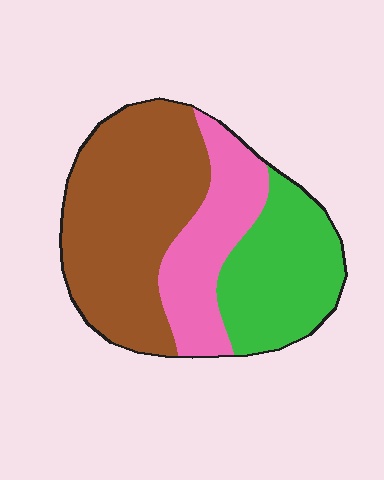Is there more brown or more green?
Brown.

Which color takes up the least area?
Pink, at roughly 25%.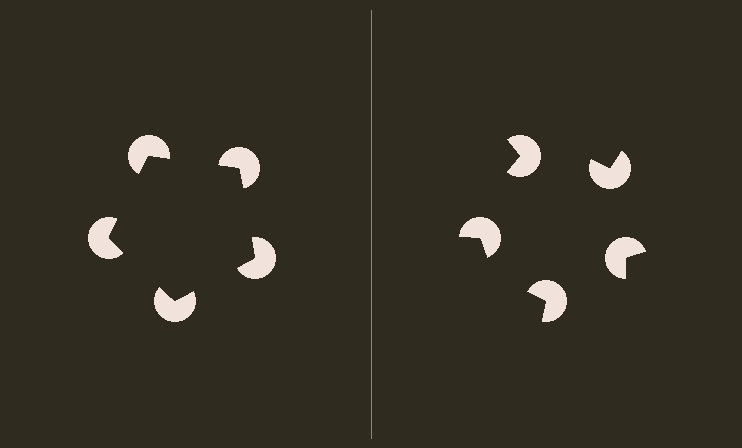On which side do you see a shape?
An illusory pentagon appears on the left side. On the right side the wedge cuts are rotated, so no coherent shape forms.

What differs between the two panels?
The pac-man discs are positioned identically on both sides; only the wedge orientations differ. On the left they align to a pentagon; on the right they are misaligned.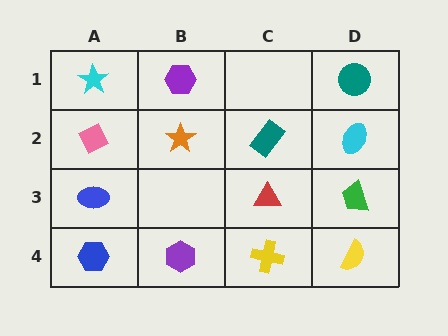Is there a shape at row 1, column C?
No, that cell is empty.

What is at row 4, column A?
A blue hexagon.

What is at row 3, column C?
A red triangle.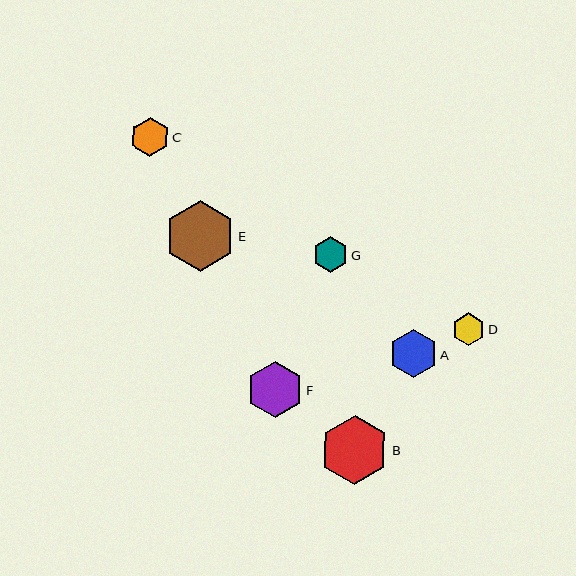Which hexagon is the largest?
Hexagon E is the largest with a size of approximately 70 pixels.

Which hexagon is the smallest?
Hexagon D is the smallest with a size of approximately 33 pixels.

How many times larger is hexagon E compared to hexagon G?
Hexagon E is approximately 2.0 times the size of hexagon G.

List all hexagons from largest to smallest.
From largest to smallest: E, B, F, A, C, G, D.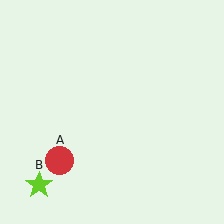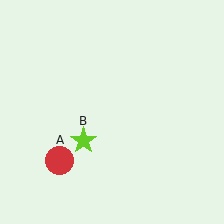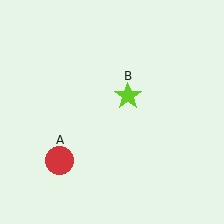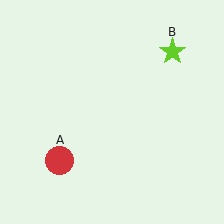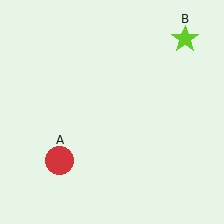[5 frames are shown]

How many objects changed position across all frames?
1 object changed position: lime star (object B).